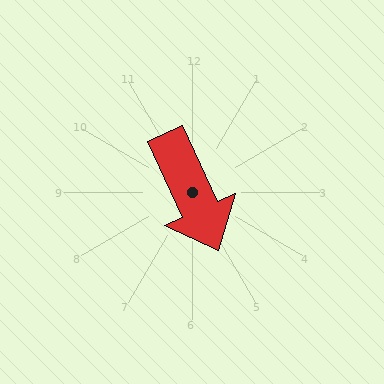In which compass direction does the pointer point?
Southeast.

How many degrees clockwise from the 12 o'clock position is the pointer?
Approximately 155 degrees.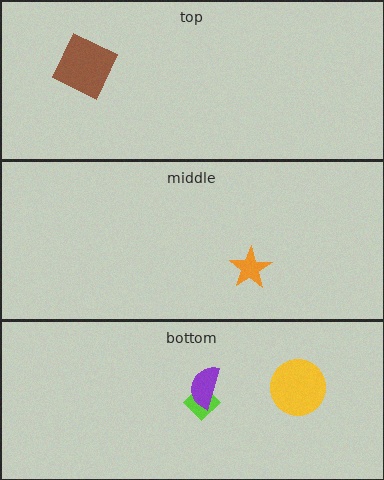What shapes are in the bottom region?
The lime diamond, the purple semicircle, the yellow circle.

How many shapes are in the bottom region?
3.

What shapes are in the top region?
The brown square.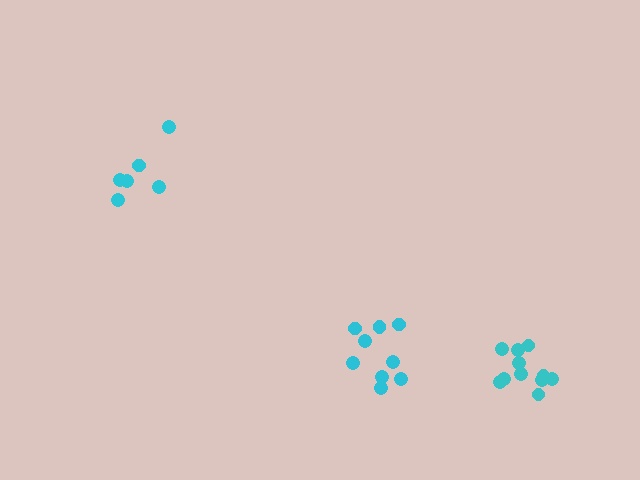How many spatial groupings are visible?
There are 3 spatial groupings.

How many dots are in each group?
Group 1: 6 dots, Group 2: 11 dots, Group 3: 9 dots (26 total).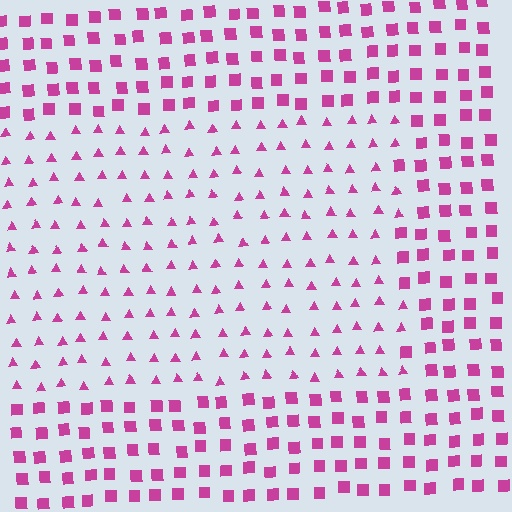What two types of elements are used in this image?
The image uses triangles inside the rectangle region and squares outside it.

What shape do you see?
I see a rectangle.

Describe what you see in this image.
The image is filled with small magenta elements arranged in a uniform grid. A rectangle-shaped region contains triangles, while the surrounding area contains squares. The boundary is defined purely by the change in element shape.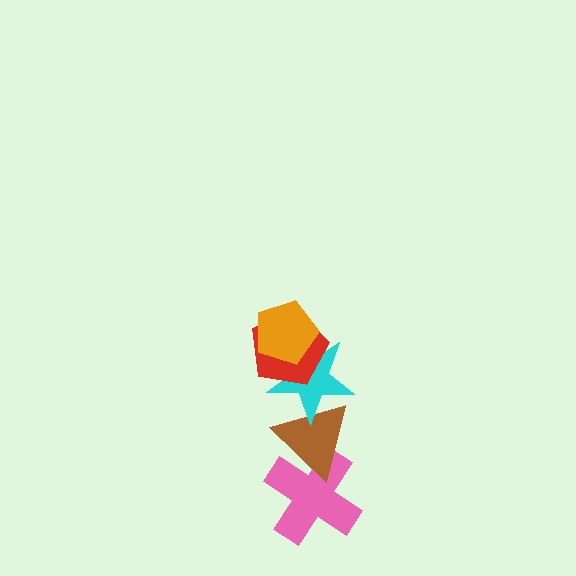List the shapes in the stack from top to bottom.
From top to bottom: the orange pentagon, the red pentagon, the cyan star, the brown triangle, the pink cross.